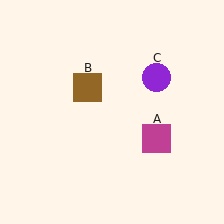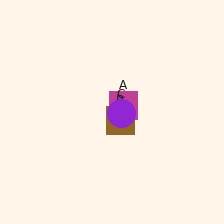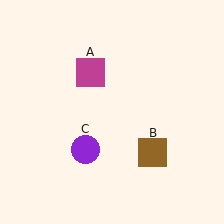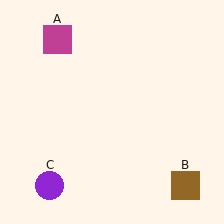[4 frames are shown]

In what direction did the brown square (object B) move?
The brown square (object B) moved down and to the right.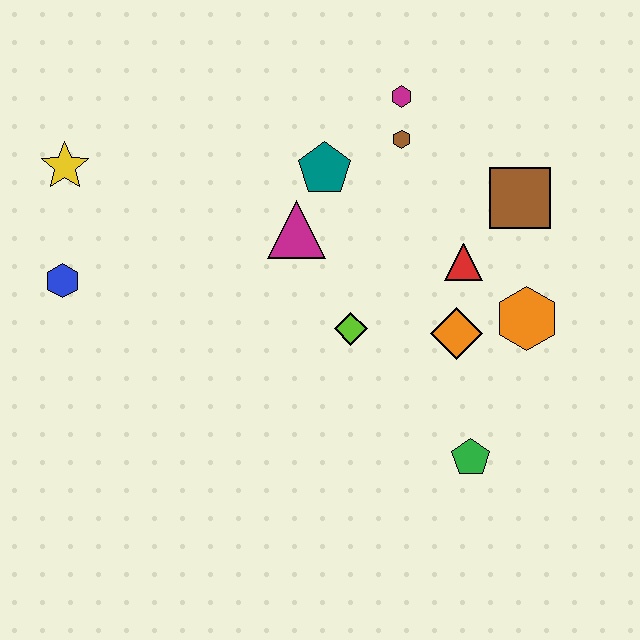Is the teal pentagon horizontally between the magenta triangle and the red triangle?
Yes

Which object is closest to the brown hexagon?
The magenta hexagon is closest to the brown hexagon.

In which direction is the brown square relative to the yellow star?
The brown square is to the right of the yellow star.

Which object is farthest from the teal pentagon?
The green pentagon is farthest from the teal pentagon.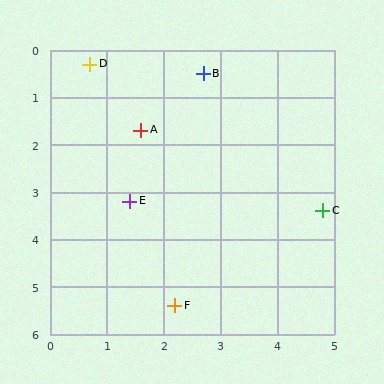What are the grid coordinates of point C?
Point C is at approximately (4.8, 3.4).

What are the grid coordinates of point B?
Point B is at approximately (2.7, 0.5).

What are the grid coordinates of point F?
Point F is at approximately (2.2, 5.4).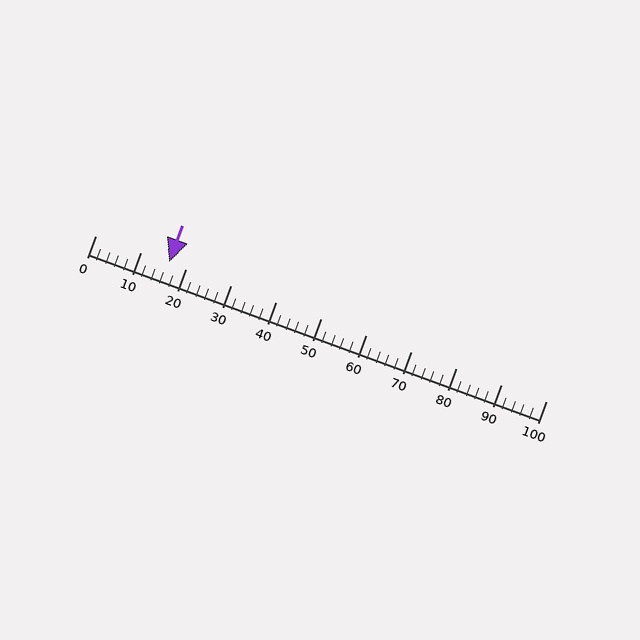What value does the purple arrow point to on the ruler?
The purple arrow points to approximately 16.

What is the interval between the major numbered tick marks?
The major tick marks are spaced 10 units apart.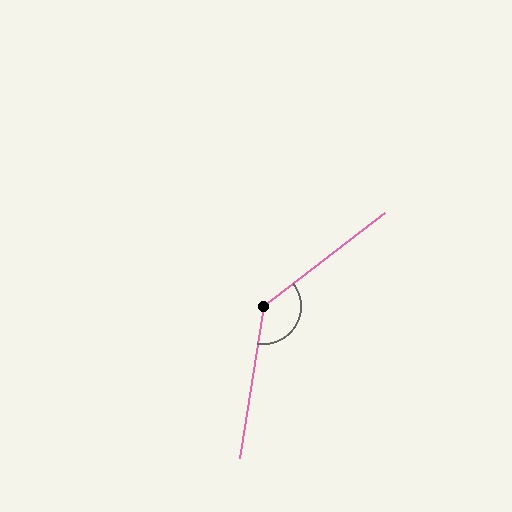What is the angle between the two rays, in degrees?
Approximately 137 degrees.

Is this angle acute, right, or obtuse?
It is obtuse.